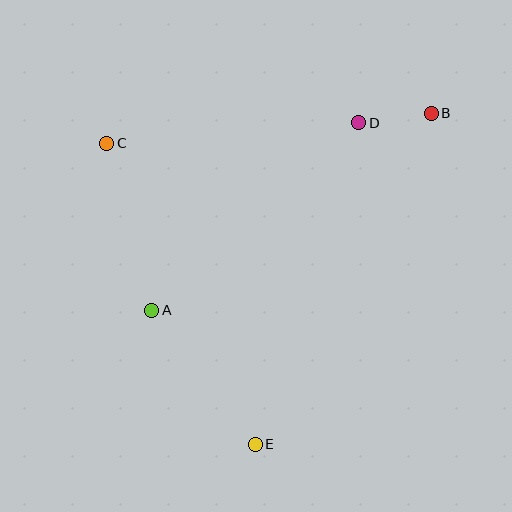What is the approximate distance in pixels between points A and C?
The distance between A and C is approximately 173 pixels.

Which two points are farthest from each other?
Points B and E are farthest from each other.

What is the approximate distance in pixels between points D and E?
The distance between D and E is approximately 338 pixels.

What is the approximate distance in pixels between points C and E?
The distance between C and E is approximately 336 pixels.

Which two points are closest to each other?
Points B and D are closest to each other.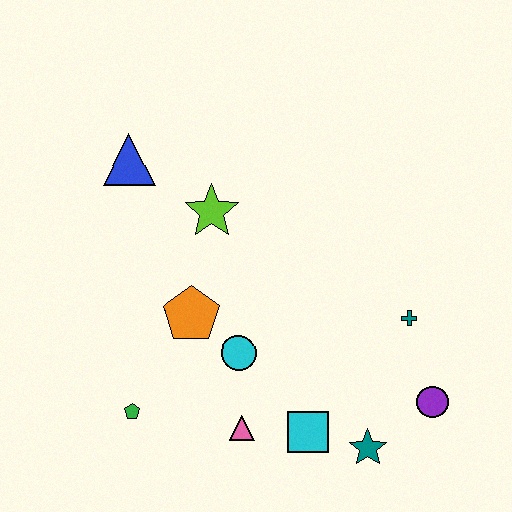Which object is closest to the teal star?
The cyan square is closest to the teal star.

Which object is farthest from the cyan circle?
The blue triangle is farthest from the cyan circle.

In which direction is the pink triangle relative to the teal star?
The pink triangle is to the left of the teal star.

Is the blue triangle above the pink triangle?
Yes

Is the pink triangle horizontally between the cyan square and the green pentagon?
Yes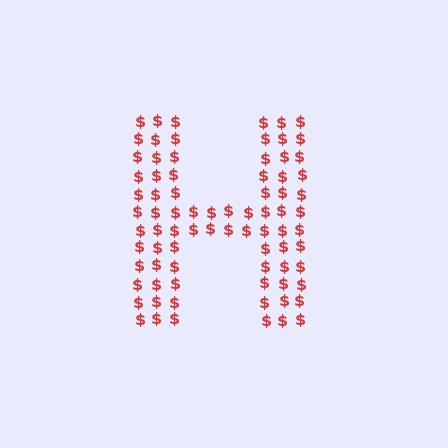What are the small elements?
The small elements are dollar signs.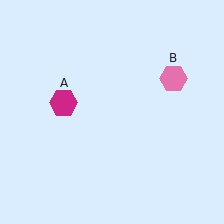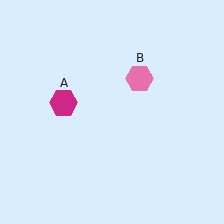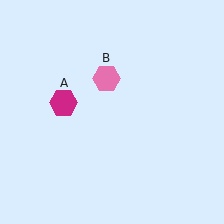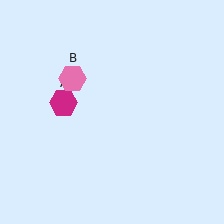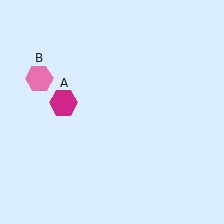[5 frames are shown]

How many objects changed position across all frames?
1 object changed position: pink hexagon (object B).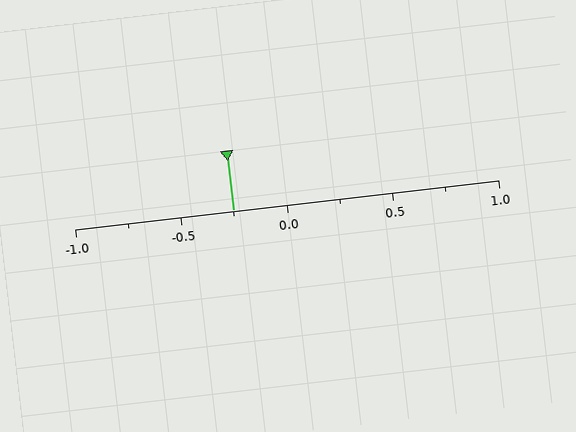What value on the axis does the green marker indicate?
The marker indicates approximately -0.25.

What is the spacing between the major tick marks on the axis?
The major ticks are spaced 0.5 apart.